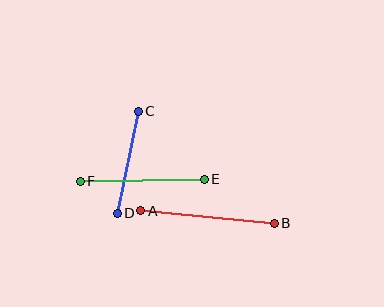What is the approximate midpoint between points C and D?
The midpoint is at approximately (128, 162) pixels.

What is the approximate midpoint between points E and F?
The midpoint is at approximately (142, 180) pixels.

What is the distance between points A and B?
The distance is approximately 134 pixels.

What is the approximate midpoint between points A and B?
The midpoint is at approximately (208, 217) pixels.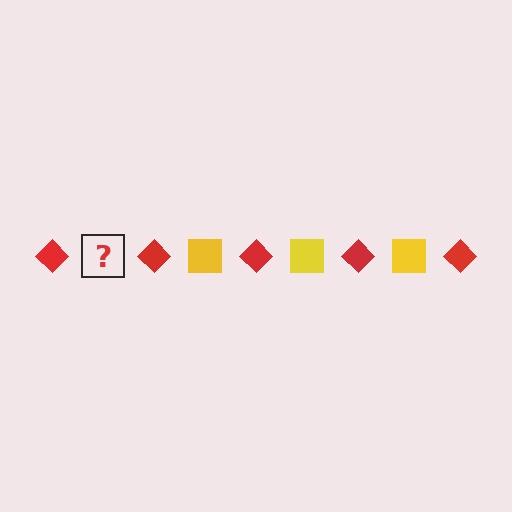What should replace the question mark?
The question mark should be replaced with a yellow square.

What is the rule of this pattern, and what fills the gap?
The rule is that the pattern alternates between red diamond and yellow square. The gap should be filled with a yellow square.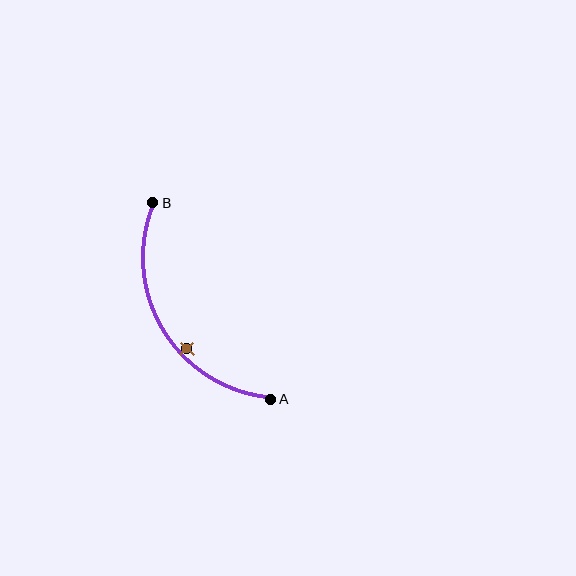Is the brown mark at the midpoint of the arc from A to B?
No — the brown mark does not lie on the arc at all. It sits slightly inside the curve.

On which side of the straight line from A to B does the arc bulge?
The arc bulges to the left of the straight line connecting A and B.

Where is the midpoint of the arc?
The arc midpoint is the point on the curve farthest from the straight line joining A and B. It sits to the left of that line.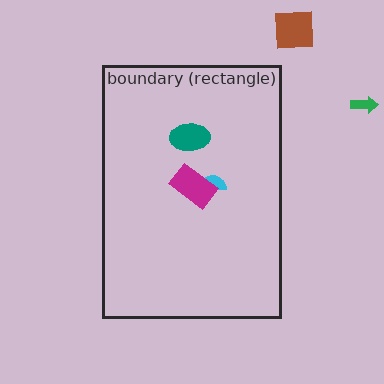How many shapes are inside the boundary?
3 inside, 2 outside.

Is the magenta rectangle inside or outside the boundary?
Inside.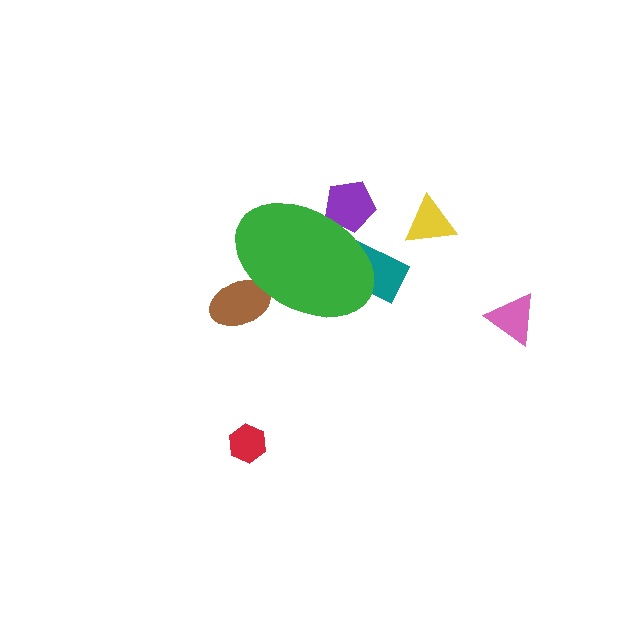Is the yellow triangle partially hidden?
No, the yellow triangle is fully visible.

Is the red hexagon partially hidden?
No, the red hexagon is fully visible.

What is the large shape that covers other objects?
A green ellipse.